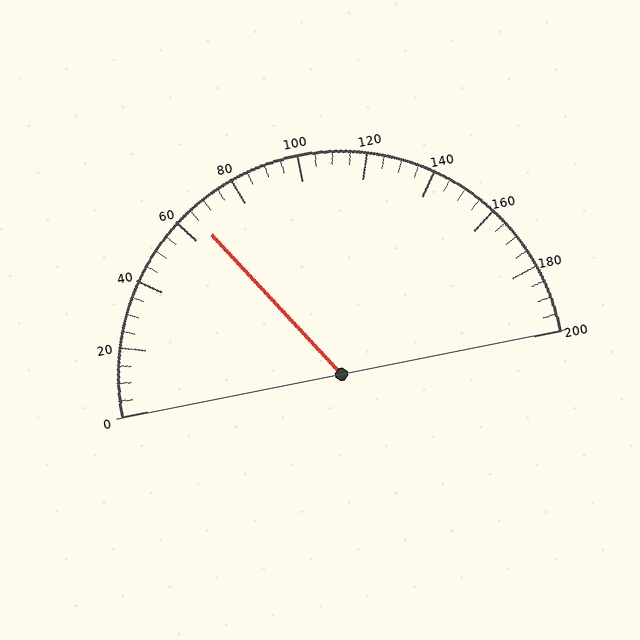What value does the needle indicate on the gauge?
The needle indicates approximately 65.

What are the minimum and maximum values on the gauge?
The gauge ranges from 0 to 200.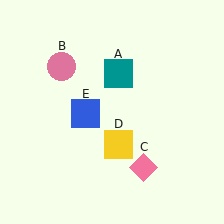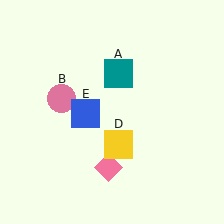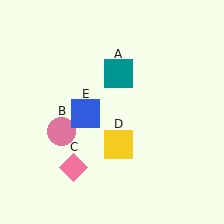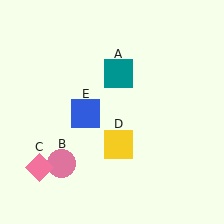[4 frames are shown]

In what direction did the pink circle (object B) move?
The pink circle (object B) moved down.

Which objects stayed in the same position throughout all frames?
Teal square (object A) and yellow square (object D) and blue square (object E) remained stationary.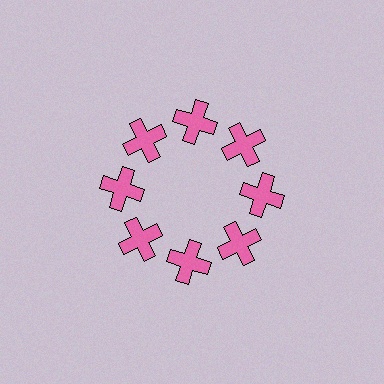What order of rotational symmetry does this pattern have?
This pattern has 8-fold rotational symmetry.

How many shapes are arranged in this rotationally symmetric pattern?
There are 8 shapes, arranged in 8 groups of 1.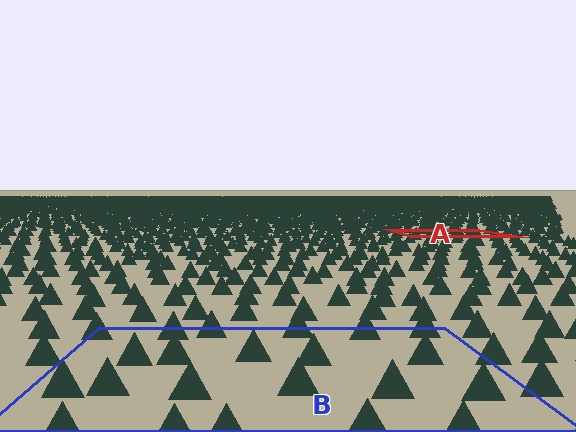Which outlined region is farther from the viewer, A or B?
Region A is farther from the viewer — the texture elements inside it appear smaller and more densely packed.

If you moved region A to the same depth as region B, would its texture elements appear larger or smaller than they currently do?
They would appear larger. At a closer depth, the same texture elements are projected at a bigger on-screen size.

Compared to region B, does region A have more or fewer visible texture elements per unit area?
Region A has more texture elements per unit area — they are packed more densely because it is farther away.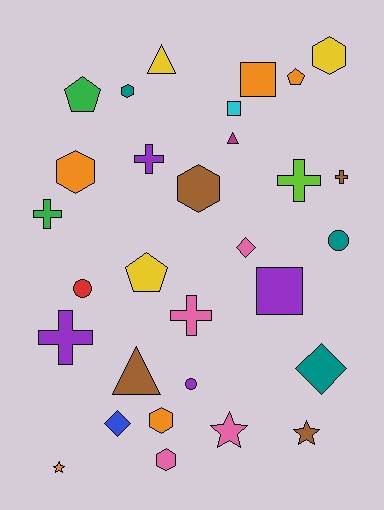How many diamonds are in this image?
There are 3 diamonds.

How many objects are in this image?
There are 30 objects.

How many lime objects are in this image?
There is 1 lime object.